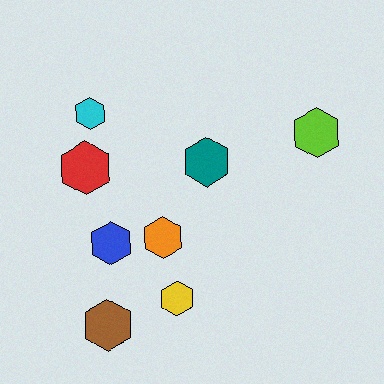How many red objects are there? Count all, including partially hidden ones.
There is 1 red object.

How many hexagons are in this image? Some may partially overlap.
There are 8 hexagons.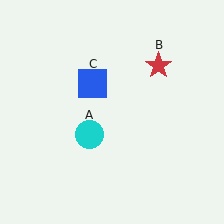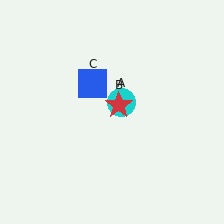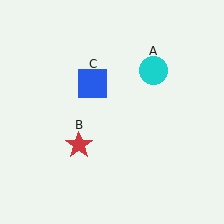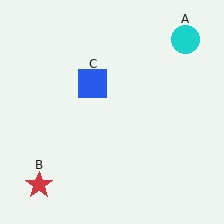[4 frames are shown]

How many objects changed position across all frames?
2 objects changed position: cyan circle (object A), red star (object B).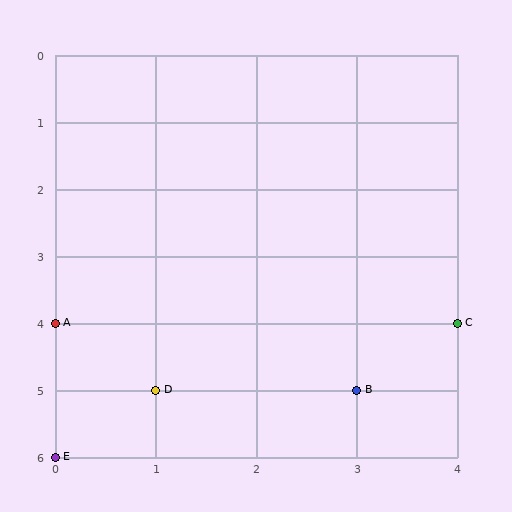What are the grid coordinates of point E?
Point E is at grid coordinates (0, 6).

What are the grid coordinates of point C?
Point C is at grid coordinates (4, 4).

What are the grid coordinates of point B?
Point B is at grid coordinates (3, 5).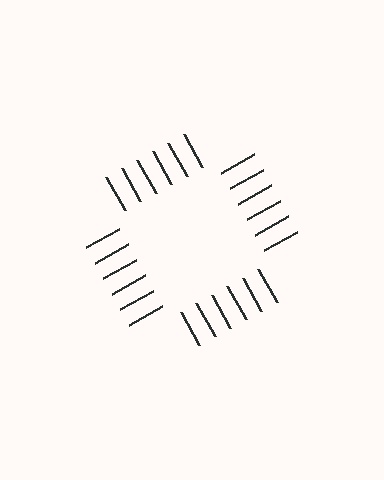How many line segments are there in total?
24 — 6 along each of the 4 edges.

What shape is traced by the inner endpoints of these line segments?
An illusory square — the line segments terminate on its edges but no continuous stroke is drawn.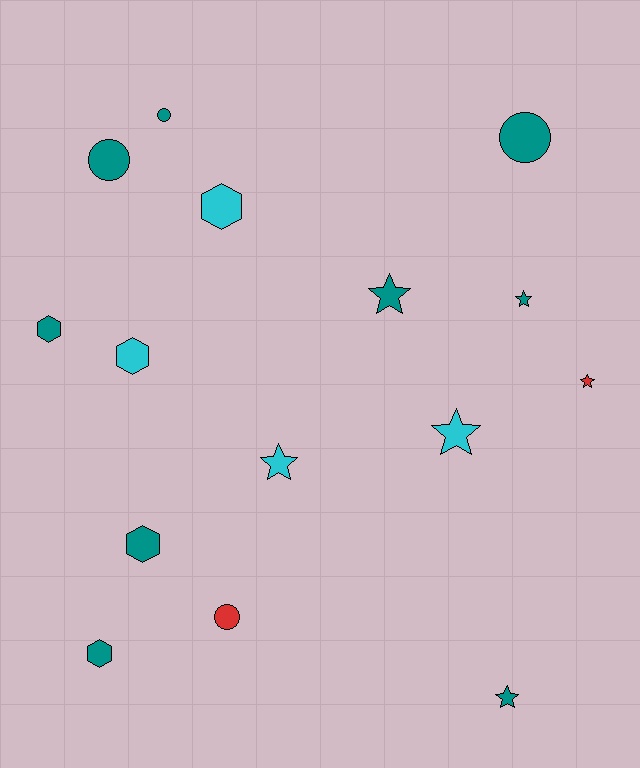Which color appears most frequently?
Teal, with 9 objects.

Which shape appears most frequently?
Star, with 6 objects.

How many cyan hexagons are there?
There are 2 cyan hexagons.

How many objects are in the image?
There are 15 objects.